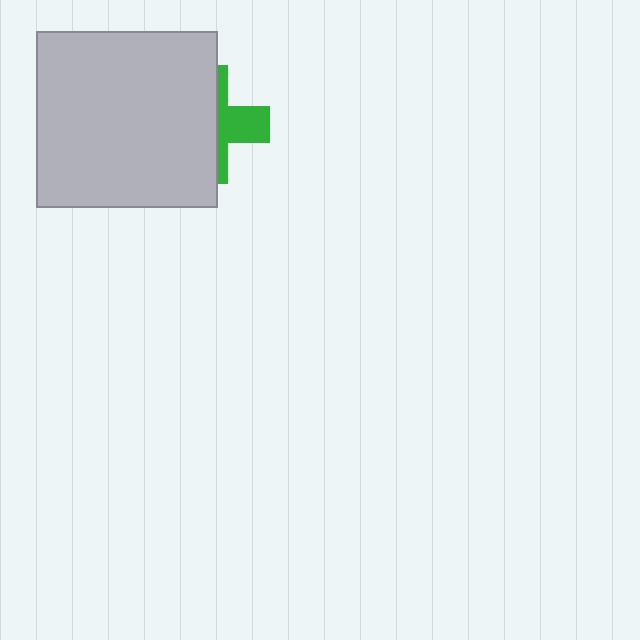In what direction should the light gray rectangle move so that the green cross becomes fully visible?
The light gray rectangle should move left. That is the shortest direction to clear the overlap and leave the green cross fully visible.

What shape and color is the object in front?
The object in front is a light gray rectangle.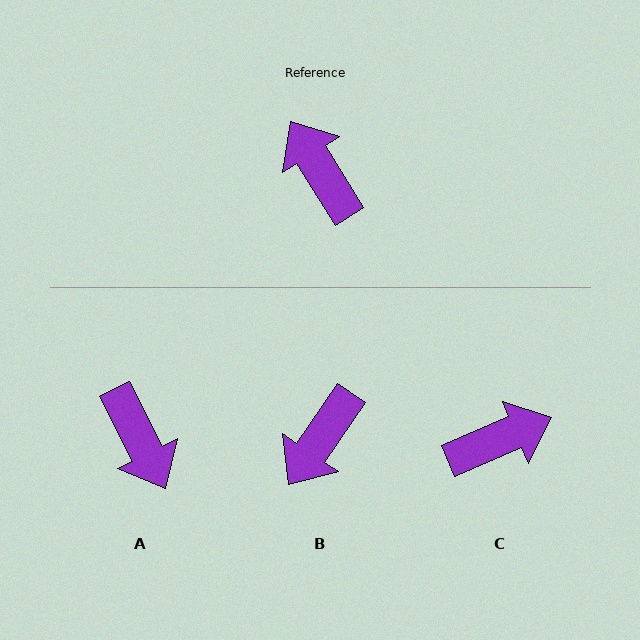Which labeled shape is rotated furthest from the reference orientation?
A, about 175 degrees away.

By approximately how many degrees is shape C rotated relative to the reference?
Approximately 99 degrees clockwise.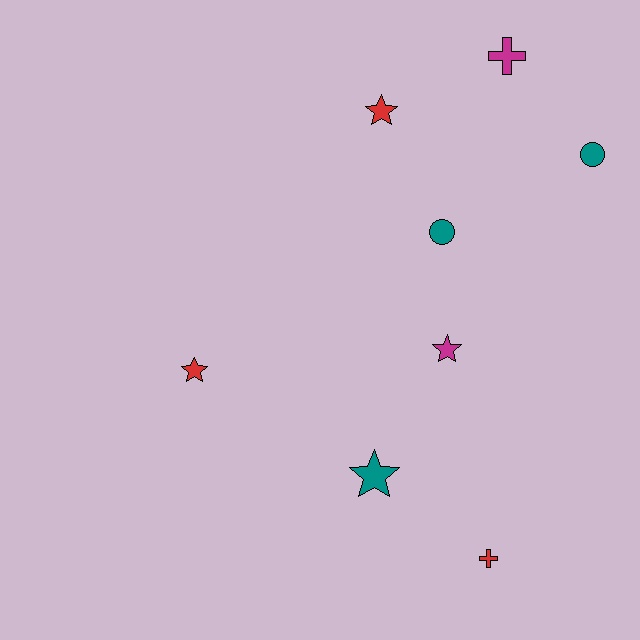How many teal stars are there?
There is 1 teal star.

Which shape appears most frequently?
Star, with 4 objects.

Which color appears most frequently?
Teal, with 3 objects.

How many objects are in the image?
There are 8 objects.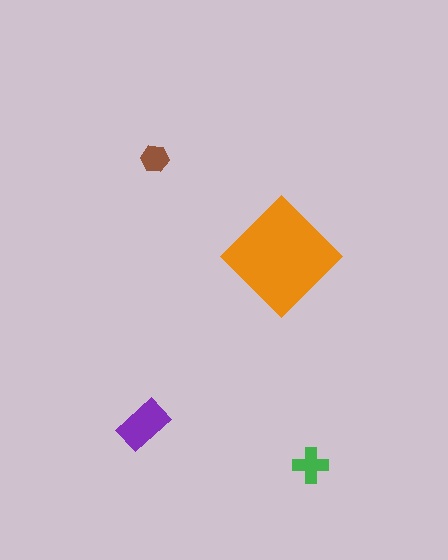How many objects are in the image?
There are 4 objects in the image.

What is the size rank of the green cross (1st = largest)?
3rd.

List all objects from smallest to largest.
The brown hexagon, the green cross, the purple rectangle, the orange diamond.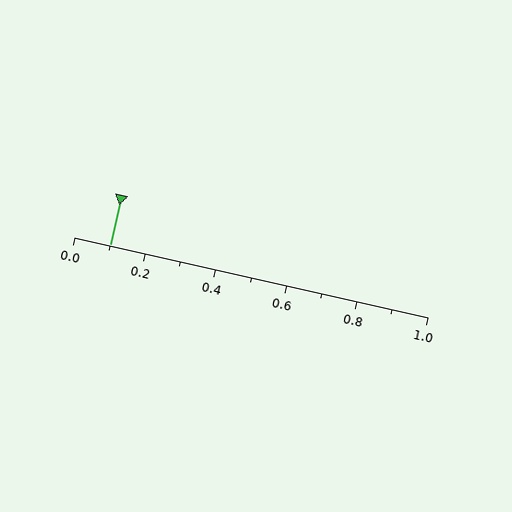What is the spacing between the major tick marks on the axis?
The major ticks are spaced 0.2 apart.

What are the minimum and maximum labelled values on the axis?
The axis runs from 0.0 to 1.0.